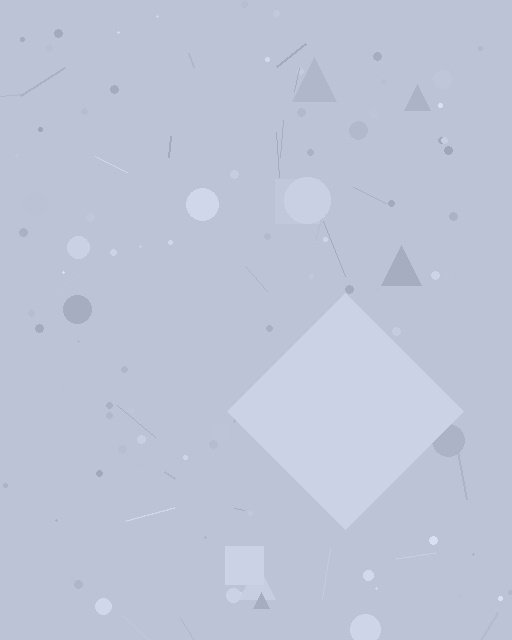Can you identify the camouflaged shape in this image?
The camouflaged shape is a diamond.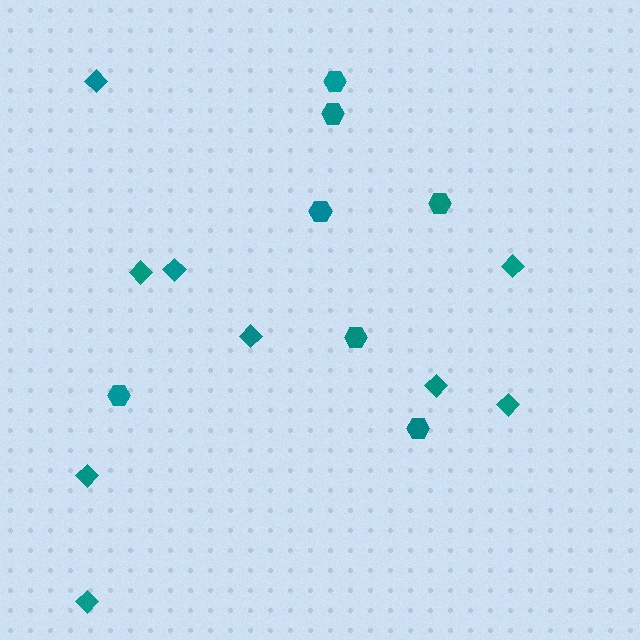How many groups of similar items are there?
There are 2 groups: one group of diamonds (9) and one group of hexagons (7).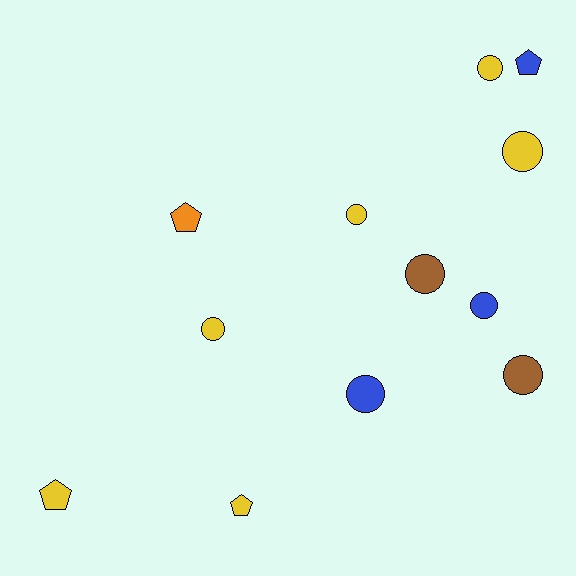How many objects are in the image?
There are 12 objects.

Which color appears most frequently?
Yellow, with 6 objects.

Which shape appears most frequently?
Circle, with 8 objects.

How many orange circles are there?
There are no orange circles.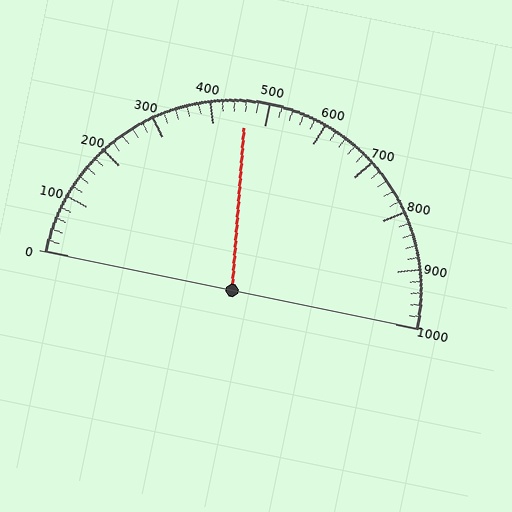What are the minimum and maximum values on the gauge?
The gauge ranges from 0 to 1000.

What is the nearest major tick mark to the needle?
The nearest major tick mark is 500.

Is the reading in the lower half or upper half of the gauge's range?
The reading is in the lower half of the range (0 to 1000).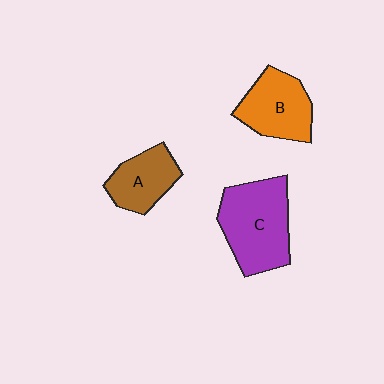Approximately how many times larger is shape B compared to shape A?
Approximately 1.2 times.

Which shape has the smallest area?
Shape A (brown).